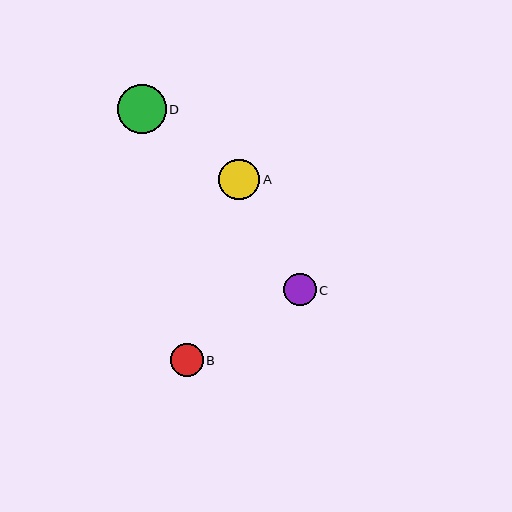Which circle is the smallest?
Circle B is the smallest with a size of approximately 33 pixels.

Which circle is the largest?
Circle D is the largest with a size of approximately 49 pixels.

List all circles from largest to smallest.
From largest to smallest: D, A, C, B.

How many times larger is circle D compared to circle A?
Circle D is approximately 1.2 times the size of circle A.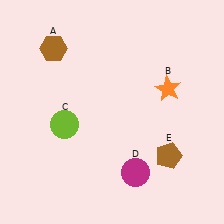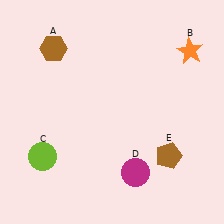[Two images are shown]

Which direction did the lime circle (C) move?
The lime circle (C) moved down.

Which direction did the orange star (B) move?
The orange star (B) moved up.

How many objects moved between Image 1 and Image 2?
2 objects moved between the two images.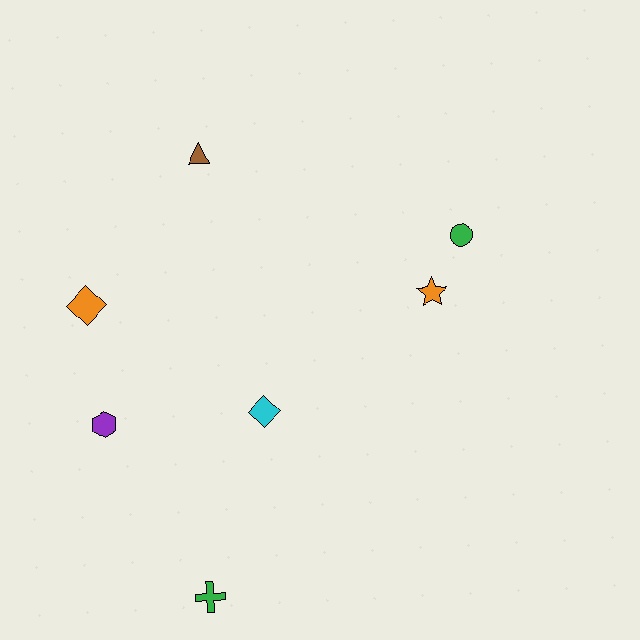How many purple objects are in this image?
There is 1 purple object.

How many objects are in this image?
There are 7 objects.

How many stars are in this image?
There is 1 star.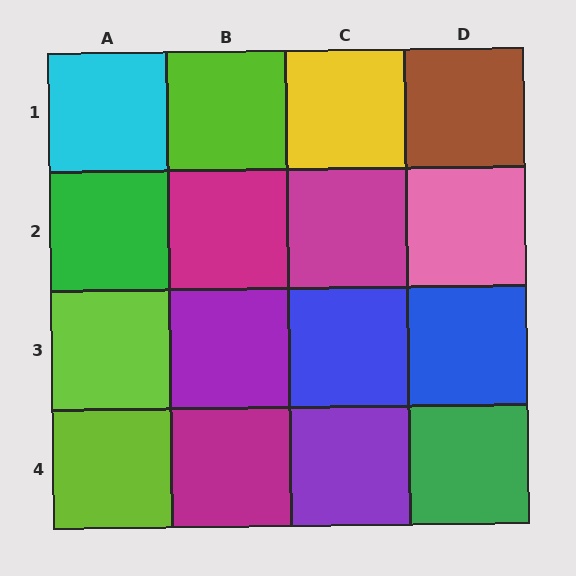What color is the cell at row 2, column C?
Magenta.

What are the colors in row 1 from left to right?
Cyan, lime, yellow, brown.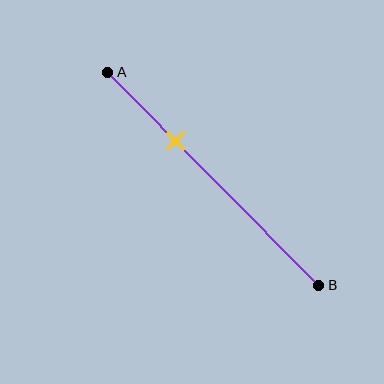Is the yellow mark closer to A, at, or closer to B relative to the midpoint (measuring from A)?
The yellow mark is closer to point A than the midpoint of segment AB.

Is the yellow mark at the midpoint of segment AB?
No, the mark is at about 30% from A, not at the 50% midpoint.